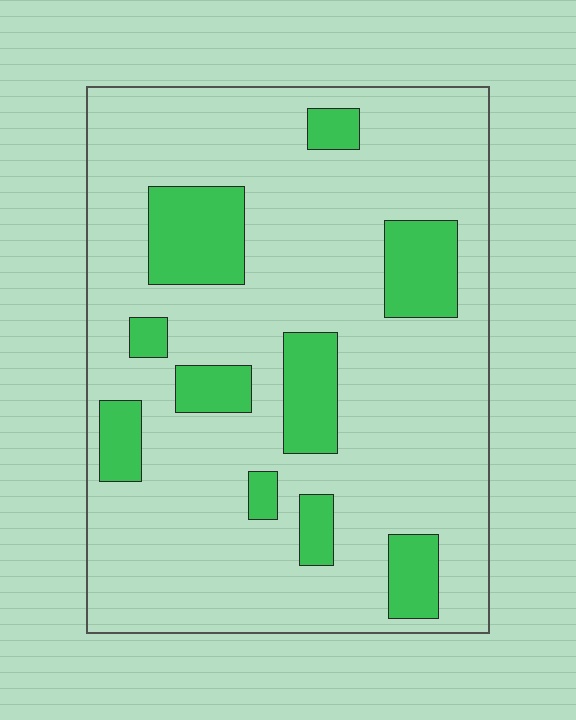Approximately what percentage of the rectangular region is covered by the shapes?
Approximately 20%.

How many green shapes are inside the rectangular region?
10.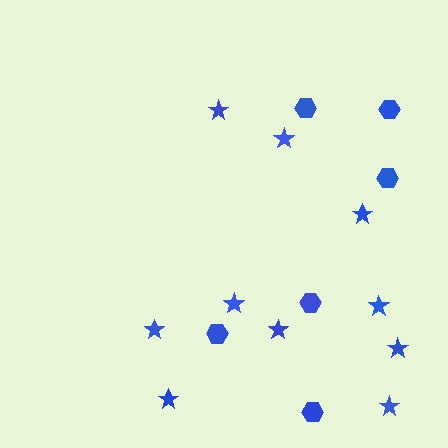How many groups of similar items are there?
There are 2 groups: one group of hexagons (6) and one group of stars (10).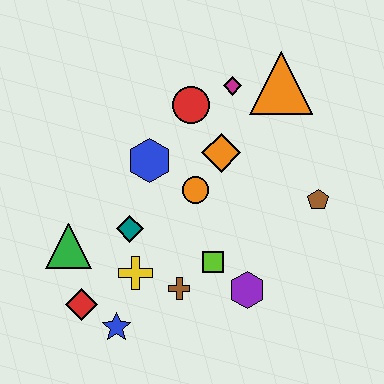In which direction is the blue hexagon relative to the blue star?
The blue hexagon is above the blue star.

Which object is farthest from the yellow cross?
The orange triangle is farthest from the yellow cross.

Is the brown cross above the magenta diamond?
No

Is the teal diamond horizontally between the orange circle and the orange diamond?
No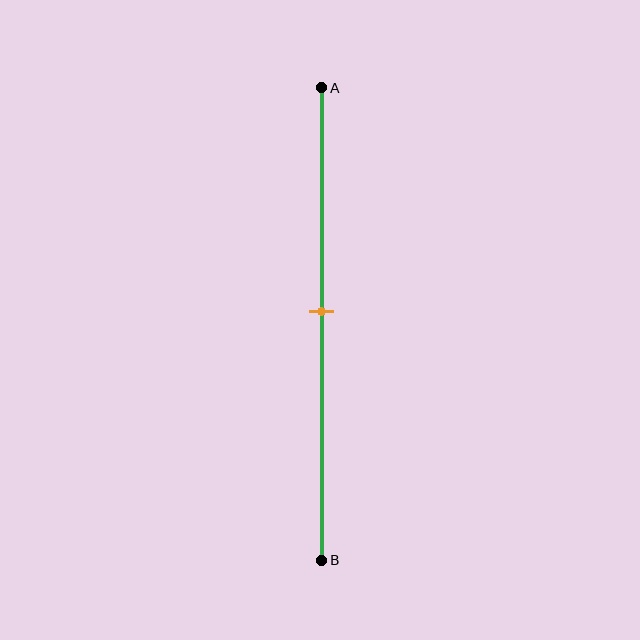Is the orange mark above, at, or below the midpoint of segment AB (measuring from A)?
The orange mark is approximately at the midpoint of segment AB.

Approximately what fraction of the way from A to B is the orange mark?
The orange mark is approximately 45% of the way from A to B.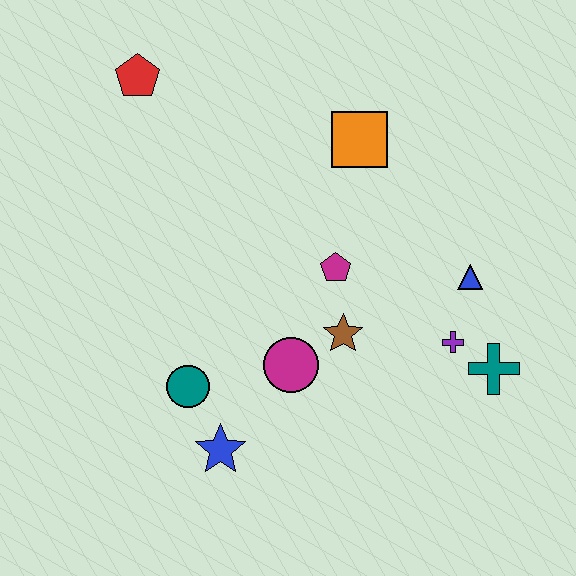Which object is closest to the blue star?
The teal circle is closest to the blue star.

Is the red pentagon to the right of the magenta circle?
No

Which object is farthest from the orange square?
The blue star is farthest from the orange square.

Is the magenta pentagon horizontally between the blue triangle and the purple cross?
No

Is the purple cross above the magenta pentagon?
No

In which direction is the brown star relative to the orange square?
The brown star is below the orange square.